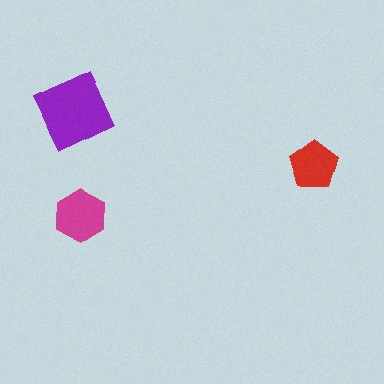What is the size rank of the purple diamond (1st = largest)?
1st.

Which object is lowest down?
The magenta hexagon is bottommost.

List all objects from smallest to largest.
The red pentagon, the magenta hexagon, the purple diamond.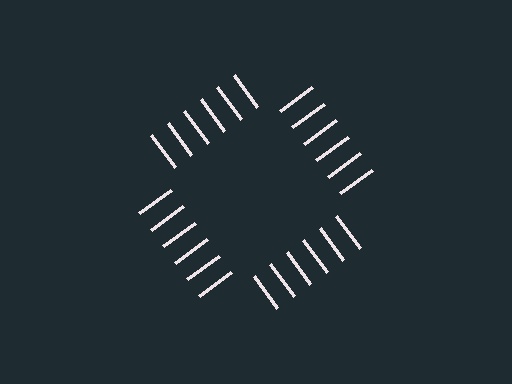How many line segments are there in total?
24 — 6 along each of the 4 edges.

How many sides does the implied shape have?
4 sides — the line-ends trace a square.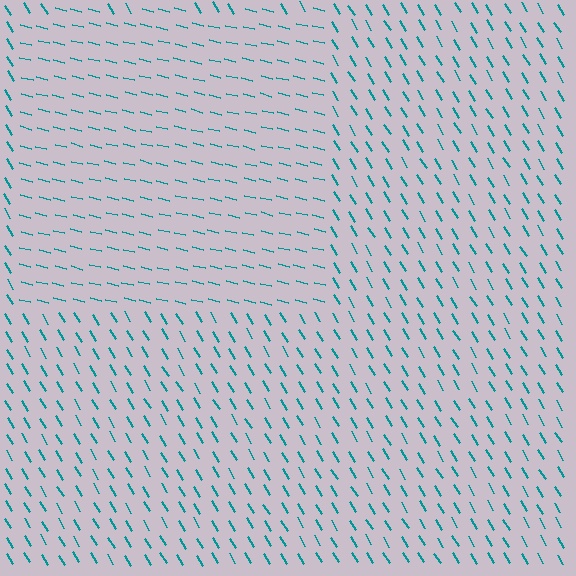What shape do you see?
I see a rectangle.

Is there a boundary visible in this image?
Yes, there is a texture boundary formed by a change in line orientation.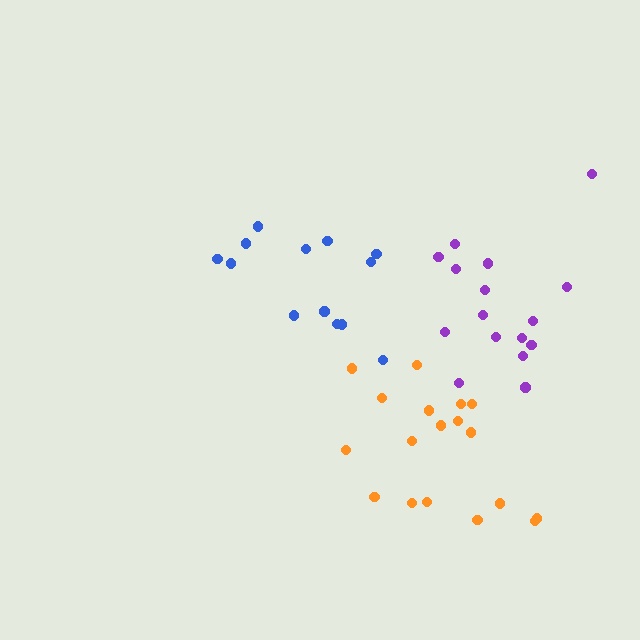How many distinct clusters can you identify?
There are 3 distinct clusters.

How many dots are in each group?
Group 1: 13 dots, Group 2: 16 dots, Group 3: 18 dots (47 total).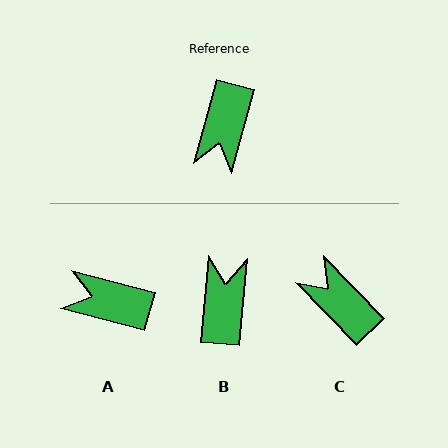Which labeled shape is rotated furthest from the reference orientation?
B, about 170 degrees away.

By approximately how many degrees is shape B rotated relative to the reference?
Approximately 170 degrees clockwise.